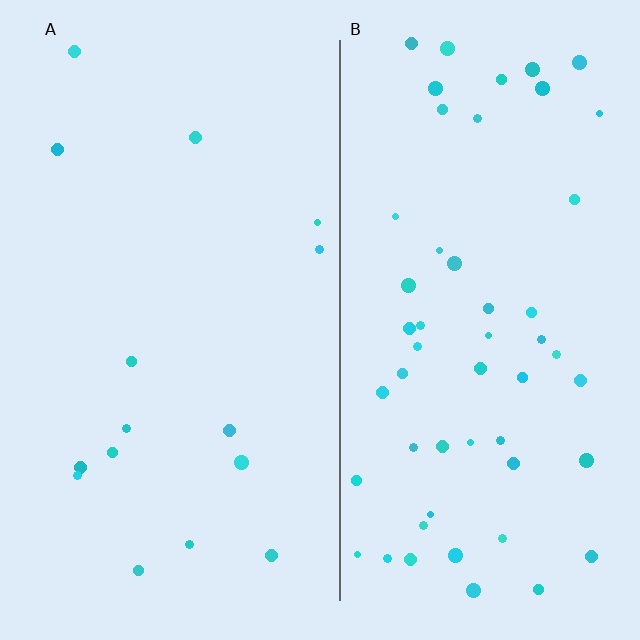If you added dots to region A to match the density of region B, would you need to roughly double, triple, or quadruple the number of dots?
Approximately triple.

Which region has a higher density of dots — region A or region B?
B (the right).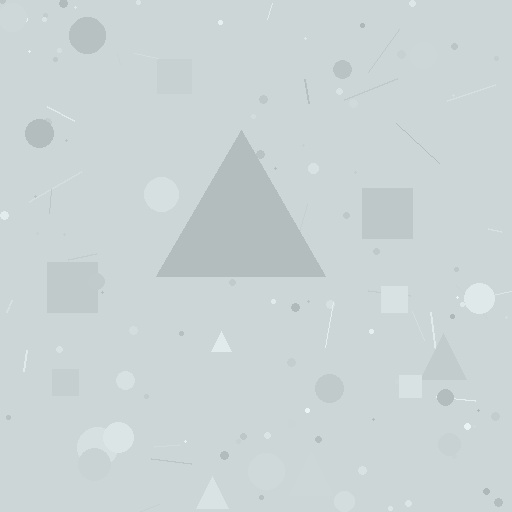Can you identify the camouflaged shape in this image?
The camouflaged shape is a triangle.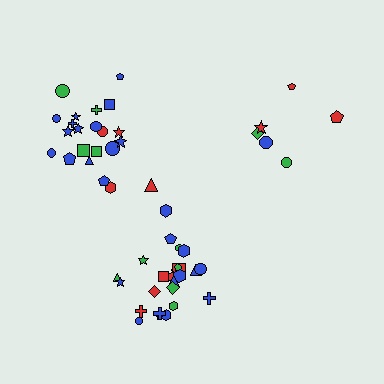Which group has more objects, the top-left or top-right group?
The top-left group.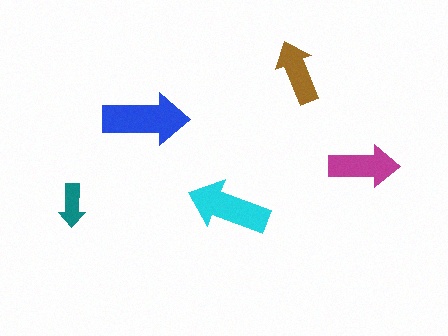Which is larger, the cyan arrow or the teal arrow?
The cyan one.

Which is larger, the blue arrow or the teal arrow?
The blue one.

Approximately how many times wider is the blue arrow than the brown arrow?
About 1.5 times wider.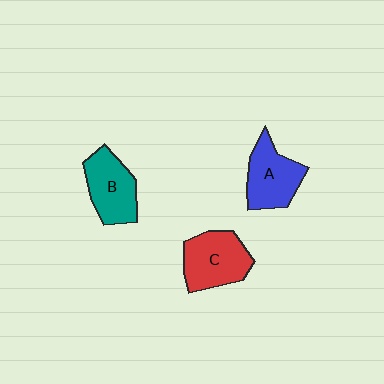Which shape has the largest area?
Shape C (red).